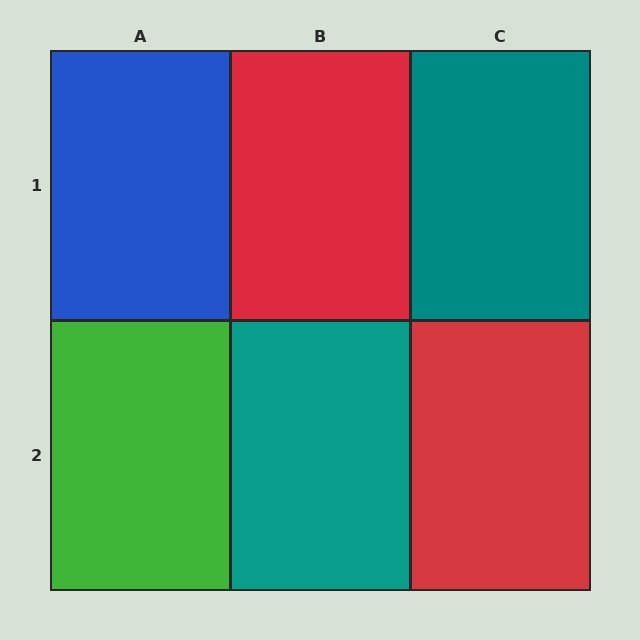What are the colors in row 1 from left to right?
Blue, red, teal.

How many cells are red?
2 cells are red.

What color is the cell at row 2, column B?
Teal.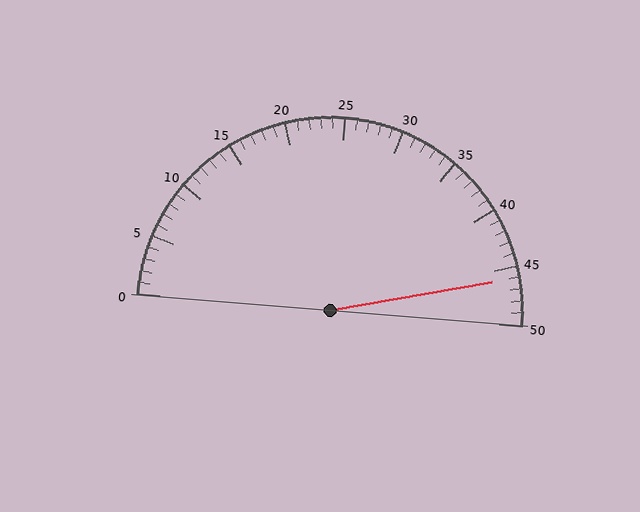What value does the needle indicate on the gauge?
The needle indicates approximately 46.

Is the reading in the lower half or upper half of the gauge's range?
The reading is in the upper half of the range (0 to 50).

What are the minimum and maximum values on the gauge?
The gauge ranges from 0 to 50.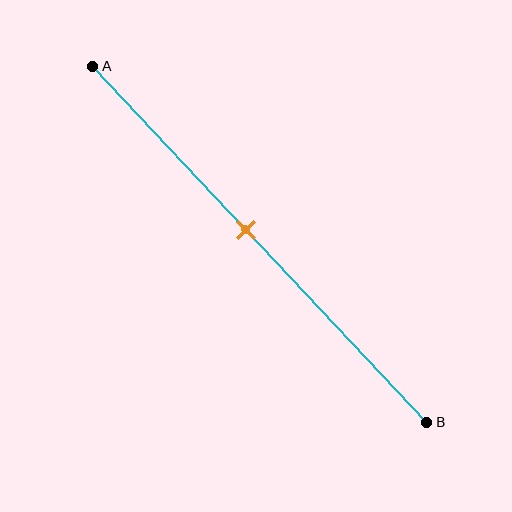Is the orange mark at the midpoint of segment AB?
No, the mark is at about 45% from A, not at the 50% midpoint.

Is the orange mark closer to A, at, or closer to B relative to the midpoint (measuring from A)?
The orange mark is closer to point A than the midpoint of segment AB.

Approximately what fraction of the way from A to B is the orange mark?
The orange mark is approximately 45% of the way from A to B.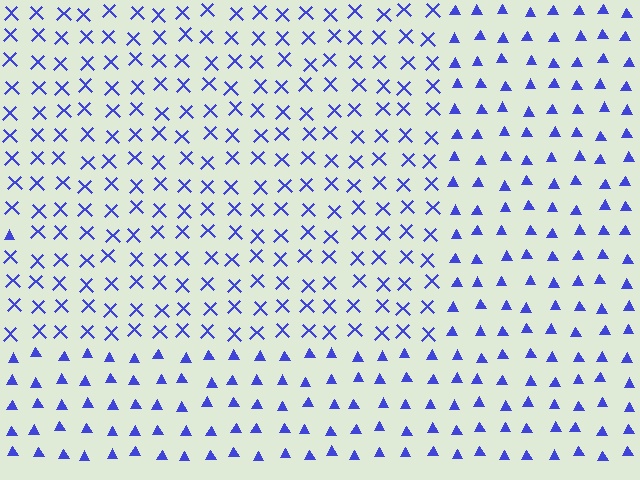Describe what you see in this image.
The image is filled with small blue elements arranged in a uniform grid. A rectangle-shaped region contains X marks, while the surrounding area contains triangles. The boundary is defined purely by the change in element shape.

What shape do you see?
I see a rectangle.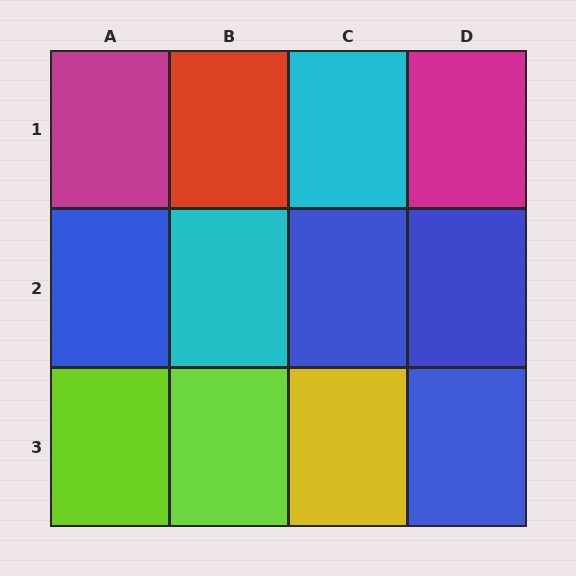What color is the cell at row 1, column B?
Red.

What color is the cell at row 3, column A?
Lime.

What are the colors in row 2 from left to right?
Blue, cyan, blue, blue.